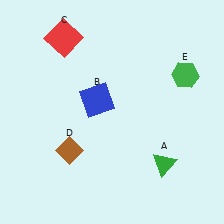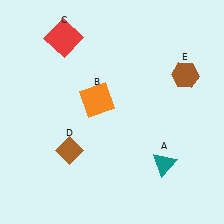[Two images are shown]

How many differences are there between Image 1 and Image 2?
There are 3 differences between the two images.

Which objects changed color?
A changed from green to teal. B changed from blue to orange. E changed from green to brown.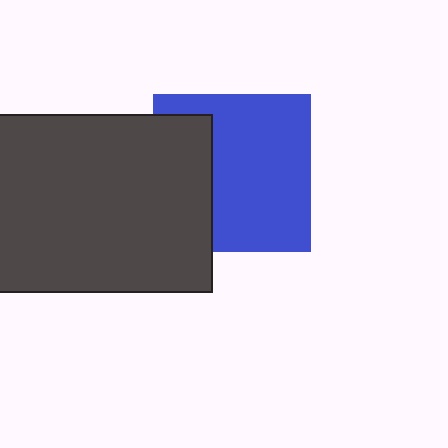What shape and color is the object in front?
The object in front is a dark gray rectangle.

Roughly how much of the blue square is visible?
Most of it is visible (roughly 67%).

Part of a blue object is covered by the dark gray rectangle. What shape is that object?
It is a square.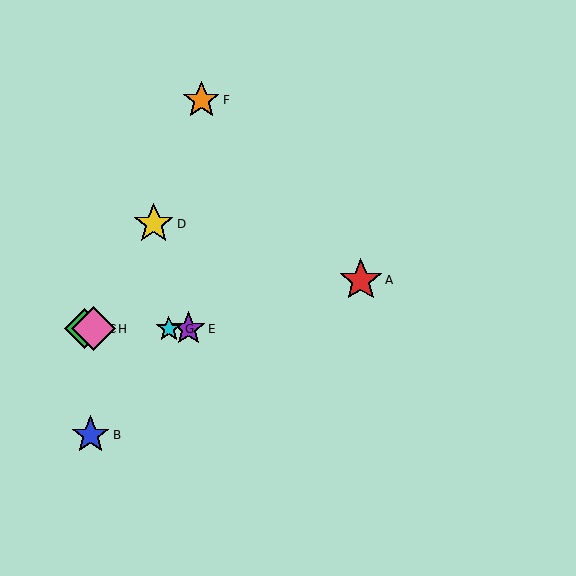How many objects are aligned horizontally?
4 objects (C, E, G, H) are aligned horizontally.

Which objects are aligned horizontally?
Objects C, E, G, H are aligned horizontally.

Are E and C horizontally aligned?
Yes, both are at y≈329.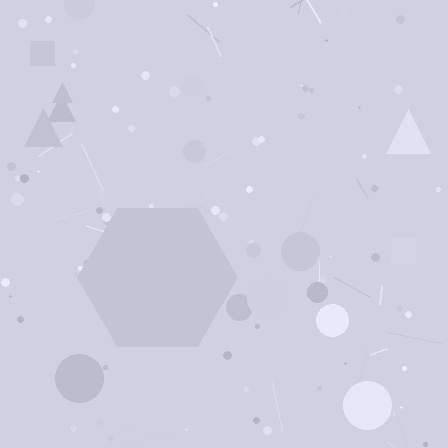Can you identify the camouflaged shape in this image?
The camouflaged shape is a hexagon.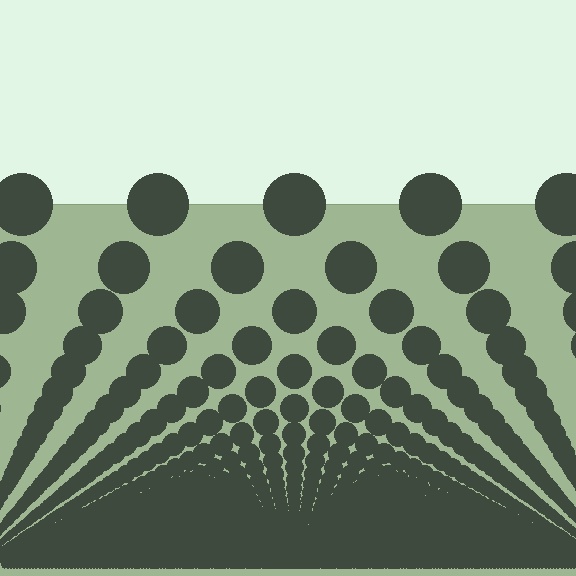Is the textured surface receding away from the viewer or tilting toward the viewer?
The surface appears to tilt toward the viewer. Texture elements get larger and sparser toward the top.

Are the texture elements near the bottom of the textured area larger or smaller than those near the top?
Smaller. The gradient is inverted — elements near the bottom are smaller and denser.